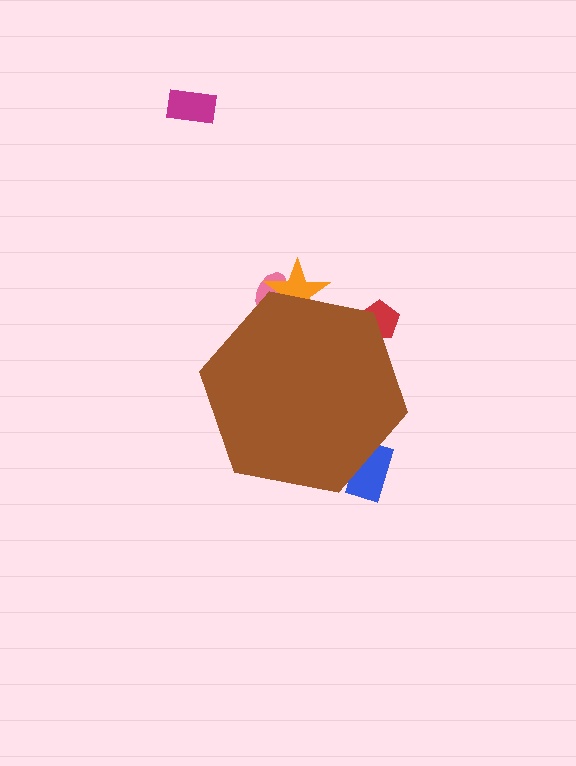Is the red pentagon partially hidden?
Yes, the red pentagon is partially hidden behind the brown hexagon.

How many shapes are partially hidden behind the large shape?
4 shapes are partially hidden.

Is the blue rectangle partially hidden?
Yes, the blue rectangle is partially hidden behind the brown hexagon.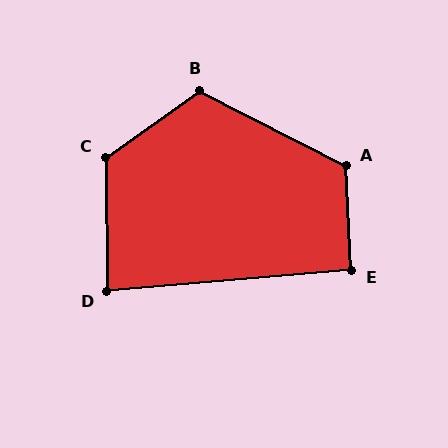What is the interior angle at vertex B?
Approximately 117 degrees (obtuse).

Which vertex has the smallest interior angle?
D, at approximately 85 degrees.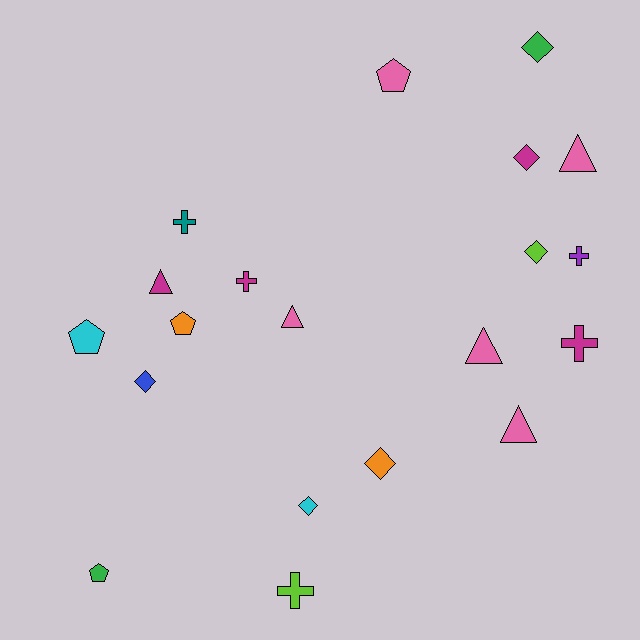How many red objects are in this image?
There are no red objects.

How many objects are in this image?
There are 20 objects.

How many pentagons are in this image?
There are 4 pentagons.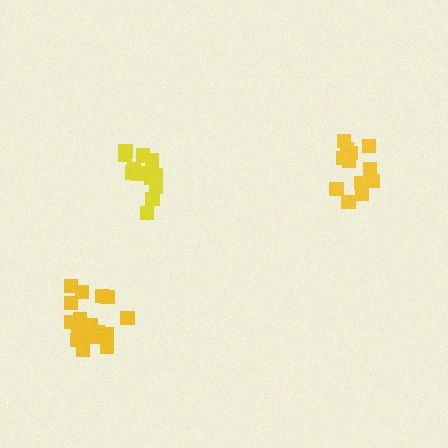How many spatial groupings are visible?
There are 3 spatial groupings.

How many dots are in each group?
Group 1: 13 dots, Group 2: 13 dots, Group 3: 19 dots (45 total).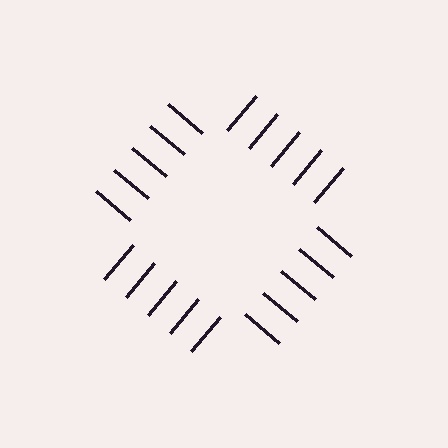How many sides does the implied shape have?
4 sides — the line-ends trace a square.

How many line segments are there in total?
20 — 5 along each of the 4 edges.